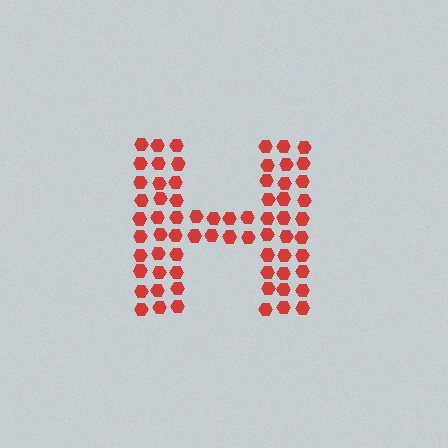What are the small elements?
The small elements are hexagons.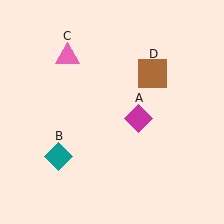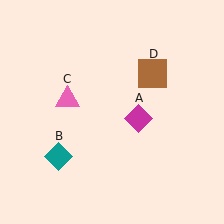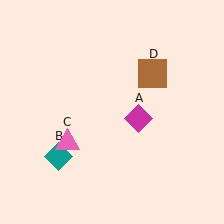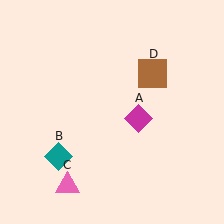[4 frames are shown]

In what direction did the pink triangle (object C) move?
The pink triangle (object C) moved down.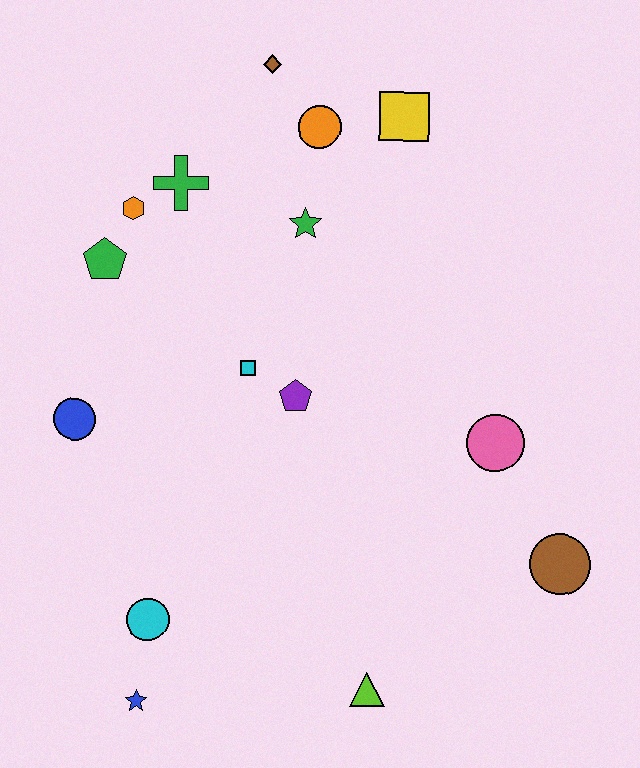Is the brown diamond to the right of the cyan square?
Yes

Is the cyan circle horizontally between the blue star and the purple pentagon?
Yes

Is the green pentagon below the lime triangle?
No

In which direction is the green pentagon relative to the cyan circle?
The green pentagon is above the cyan circle.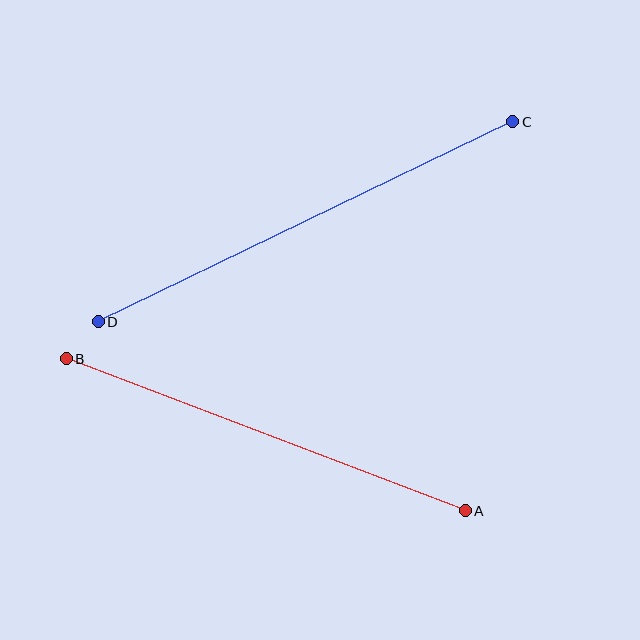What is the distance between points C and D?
The distance is approximately 460 pixels.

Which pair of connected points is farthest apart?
Points C and D are farthest apart.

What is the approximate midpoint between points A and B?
The midpoint is at approximately (266, 435) pixels.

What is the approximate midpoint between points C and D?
The midpoint is at approximately (305, 222) pixels.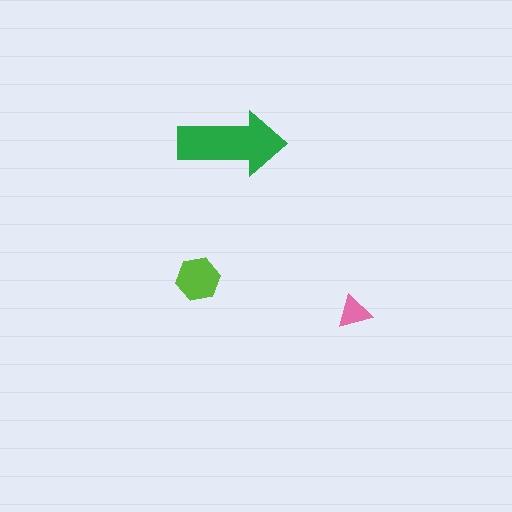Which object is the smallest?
The pink triangle.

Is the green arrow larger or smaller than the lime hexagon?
Larger.